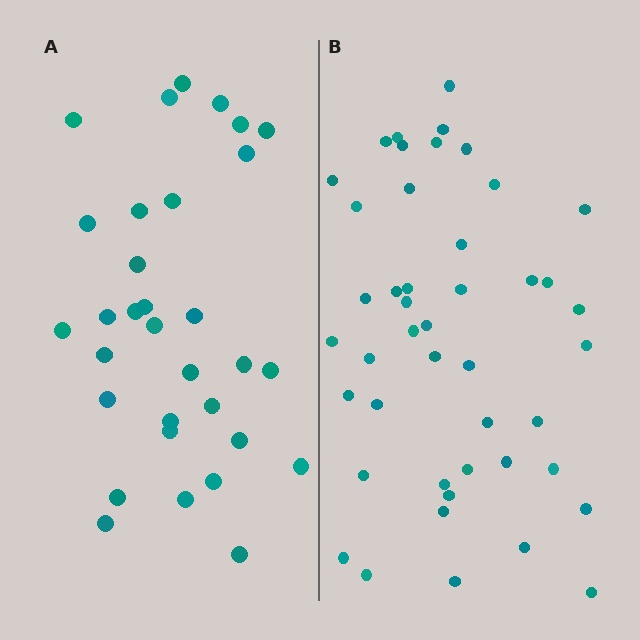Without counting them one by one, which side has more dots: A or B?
Region B (the right region) has more dots.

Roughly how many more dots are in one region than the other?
Region B has approximately 15 more dots than region A.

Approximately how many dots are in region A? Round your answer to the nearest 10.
About 30 dots. (The exact count is 32, which rounds to 30.)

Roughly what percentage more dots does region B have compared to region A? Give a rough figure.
About 40% more.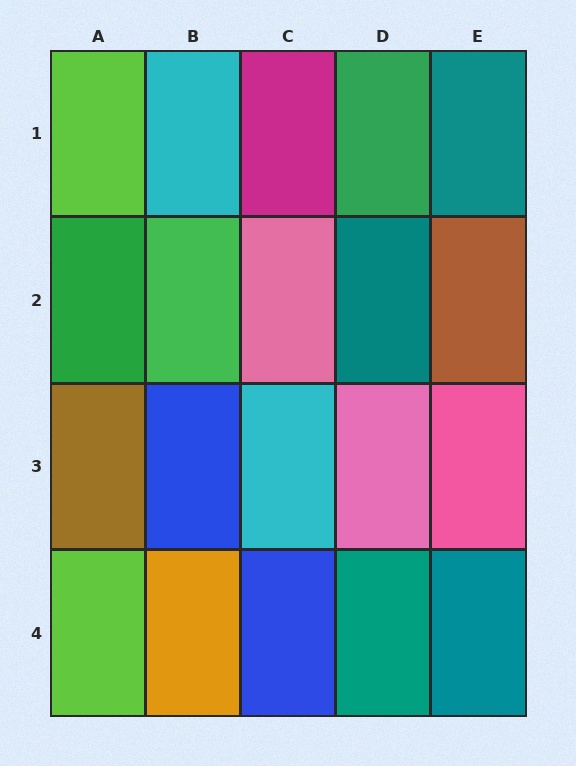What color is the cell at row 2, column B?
Green.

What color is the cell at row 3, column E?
Pink.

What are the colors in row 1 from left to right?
Lime, cyan, magenta, green, teal.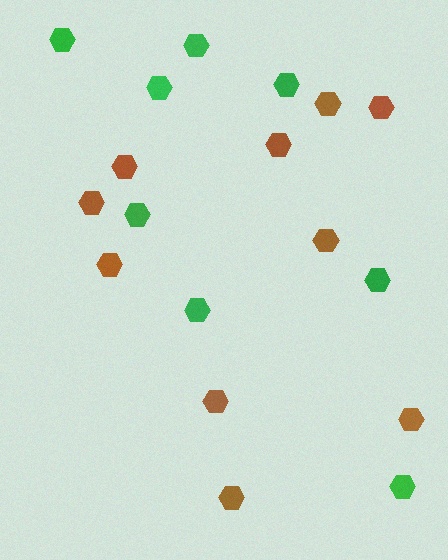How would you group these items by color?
There are 2 groups: one group of brown hexagons (10) and one group of green hexagons (8).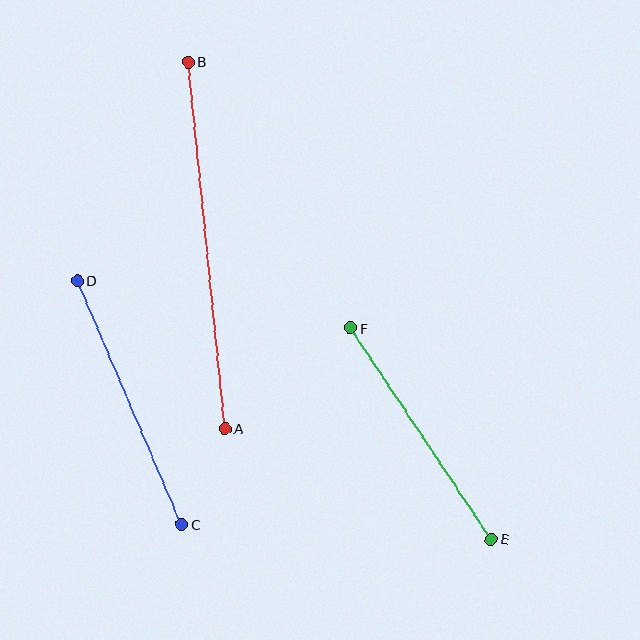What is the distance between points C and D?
The distance is approximately 265 pixels.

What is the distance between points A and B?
The distance is approximately 369 pixels.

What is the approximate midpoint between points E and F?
The midpoint is at approximately (421, 434) pixels.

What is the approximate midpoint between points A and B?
The midpoint is at approximately (206, 245) pixels.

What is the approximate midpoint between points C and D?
The midpoint is at approximately (130, 403) pixels.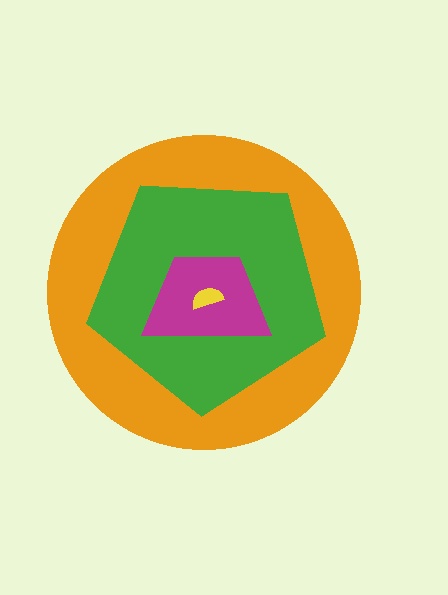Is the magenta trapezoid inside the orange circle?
Yes.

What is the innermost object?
The yellow semicircle.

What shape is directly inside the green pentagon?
The magenta trapezoid.